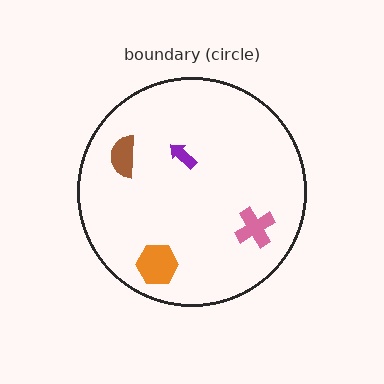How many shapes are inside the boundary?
4 inside, 0 outside.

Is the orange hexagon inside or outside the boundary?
Inside.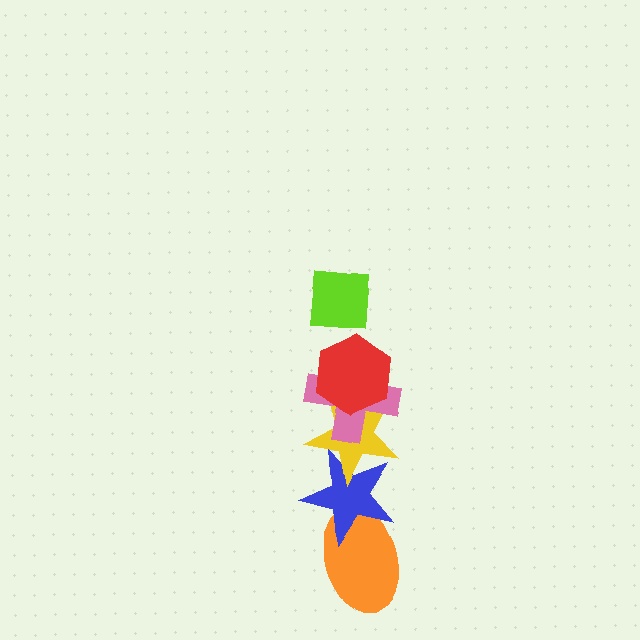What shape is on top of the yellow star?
The pink cross is on top of the yellow star.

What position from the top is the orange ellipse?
The orange ellipse is 6th from the top.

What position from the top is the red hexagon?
The red hexagon is 2nd from the top.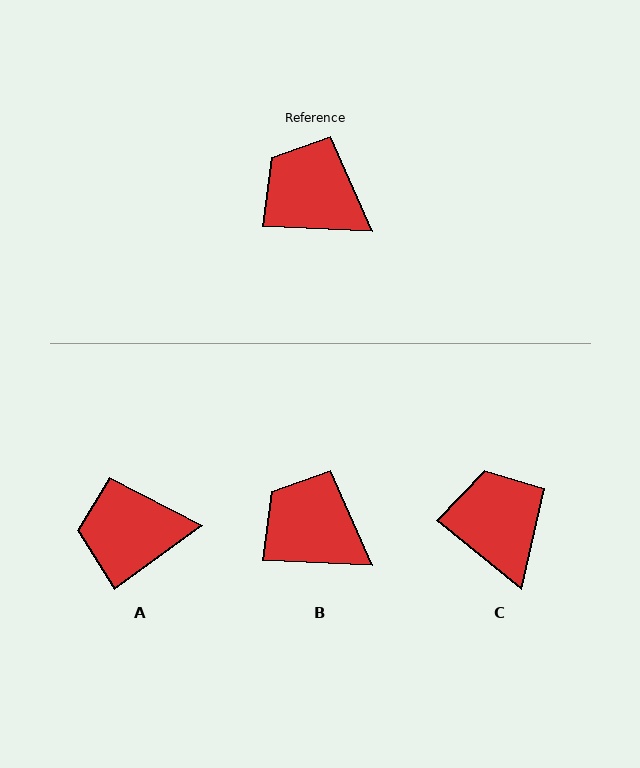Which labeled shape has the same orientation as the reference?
B.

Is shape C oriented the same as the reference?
No, it is off by about 36 degrees.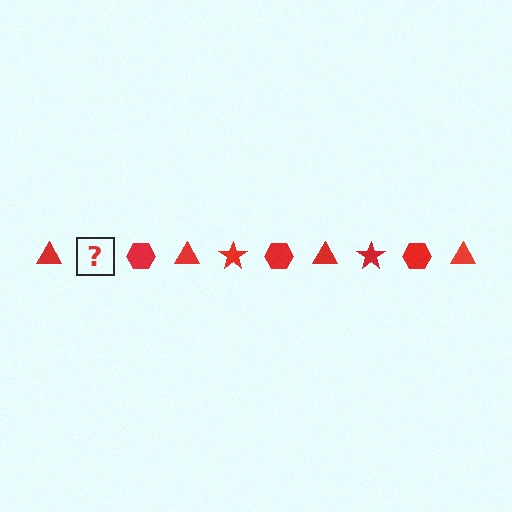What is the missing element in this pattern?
The missing element is a red star.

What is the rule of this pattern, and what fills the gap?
The rule is that the pattern cycles through triangle, star, hexagon shapes in red. The gap should be filled with a red star.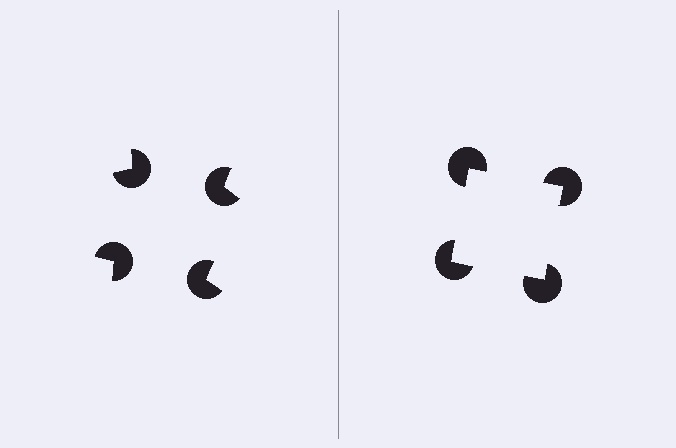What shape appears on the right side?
An illusory square.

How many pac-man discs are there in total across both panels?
8 — 4 on each side.